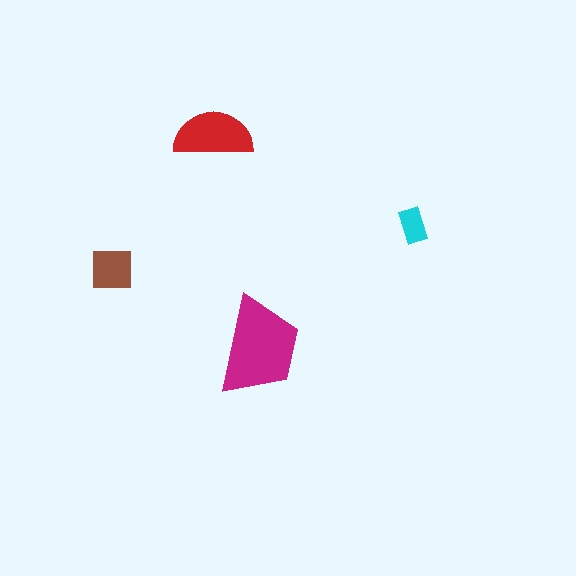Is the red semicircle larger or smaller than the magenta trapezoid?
Smaller.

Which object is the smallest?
The cyan rectangle.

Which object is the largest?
The magenta trapezoid.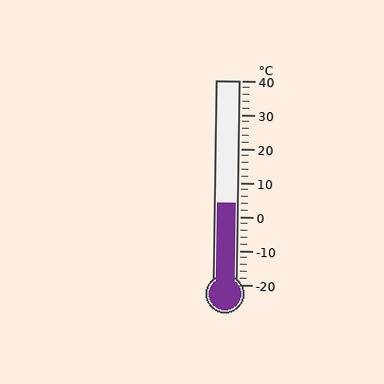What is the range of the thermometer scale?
The thermometer scale ranges from -20°C to 40°C.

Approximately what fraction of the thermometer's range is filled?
The thermometer is filled to approximately 40% of its range.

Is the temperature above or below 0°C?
The temperature is above 0°C.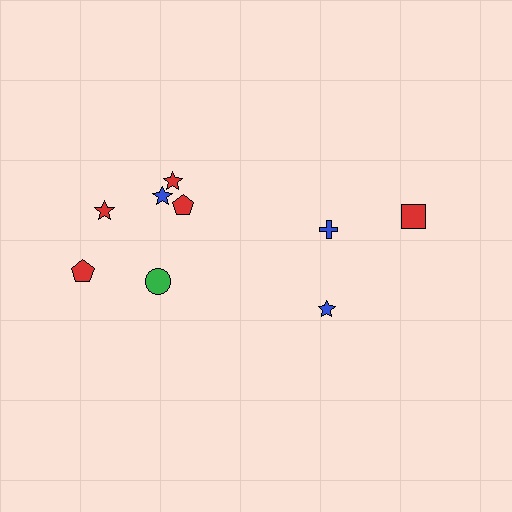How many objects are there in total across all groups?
There are 9 objects.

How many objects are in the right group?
There are 3 objects.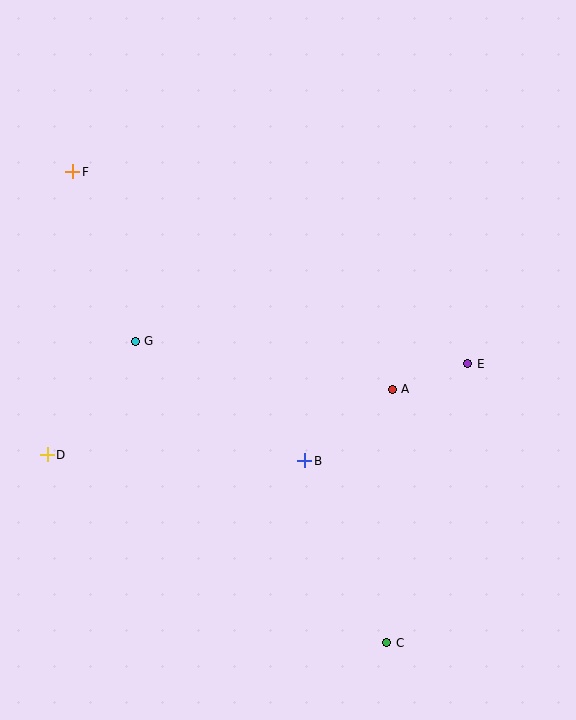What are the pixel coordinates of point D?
Point D is at (47, 455).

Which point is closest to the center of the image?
Point B at (305, 461) is closest to the center.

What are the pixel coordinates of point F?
Point F is at (73, 172).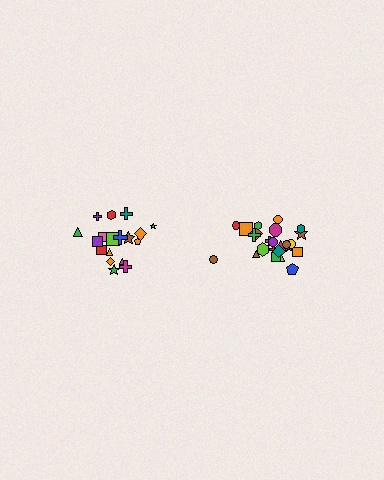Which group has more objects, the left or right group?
The right group.